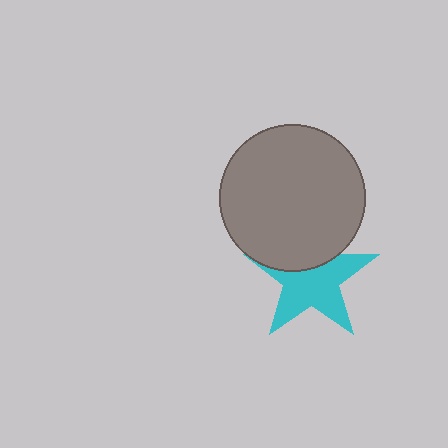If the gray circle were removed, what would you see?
You would see the complete cyan star.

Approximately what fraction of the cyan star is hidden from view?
Roughly 33% of the cyan star is hidden behind the gray circle.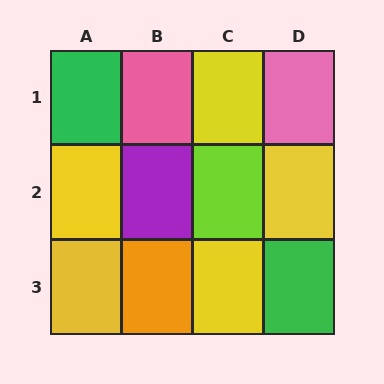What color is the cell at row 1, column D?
Pink.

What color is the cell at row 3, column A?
Yellow.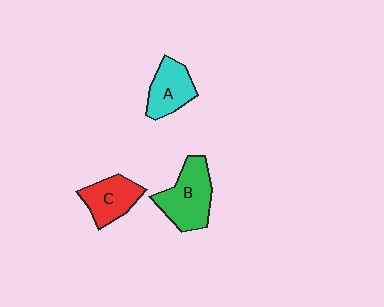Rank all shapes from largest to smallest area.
From largest to smallest: B (green), A (cyan), C (red).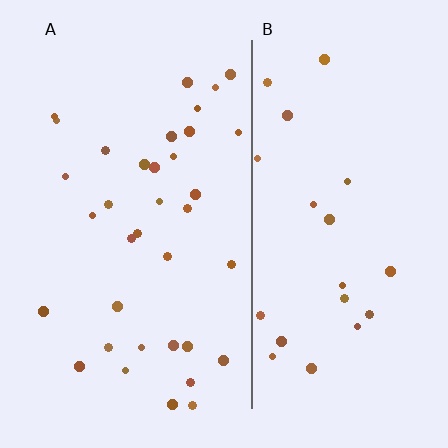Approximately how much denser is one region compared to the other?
Approximately 1.6× — region A over region B.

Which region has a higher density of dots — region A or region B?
A (the left).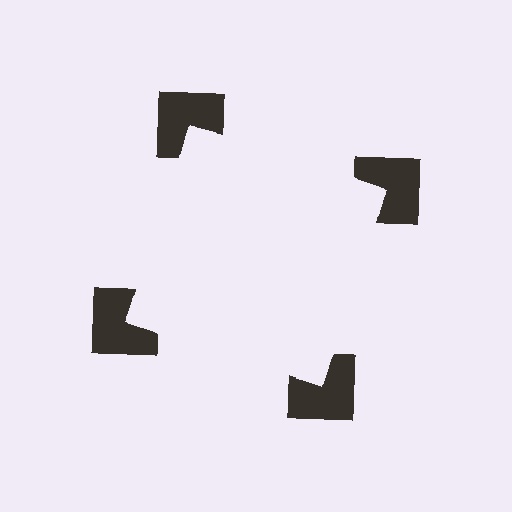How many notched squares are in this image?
There are 4 — one at each vertex of the illusory square.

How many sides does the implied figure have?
4 sides.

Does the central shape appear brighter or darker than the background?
It typically appears slightly brighter than the background, even though no actual brightness change is drawn.